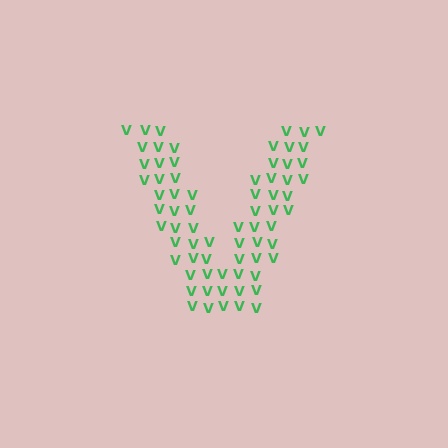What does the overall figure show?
The overall figure shows the letter V.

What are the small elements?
The small elements are letter V's.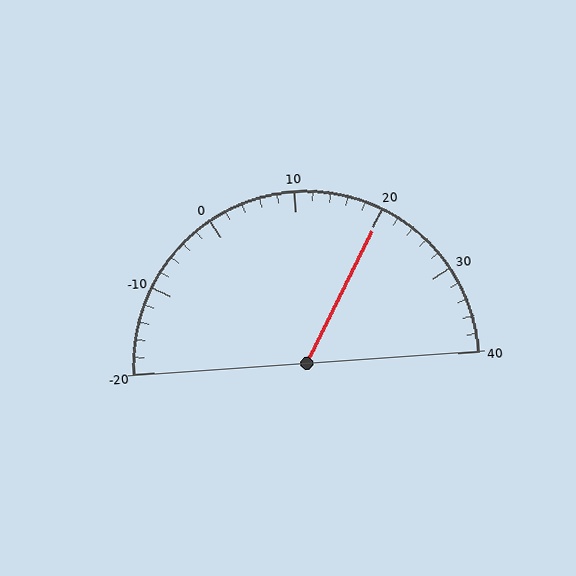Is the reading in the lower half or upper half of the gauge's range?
The reading is in the upper half of the range (-20 to 40).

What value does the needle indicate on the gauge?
The needle indicates approximately 20.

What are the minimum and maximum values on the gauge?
The gauge ranges from -20 to 40.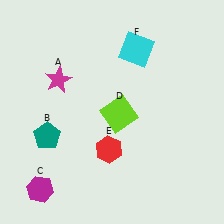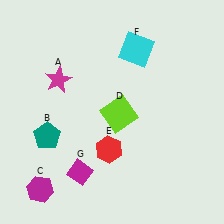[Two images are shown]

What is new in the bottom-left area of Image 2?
A magenta diamond (G) was added in the bottom-left area of Image 2.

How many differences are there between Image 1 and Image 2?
There is 1 difference between the two images.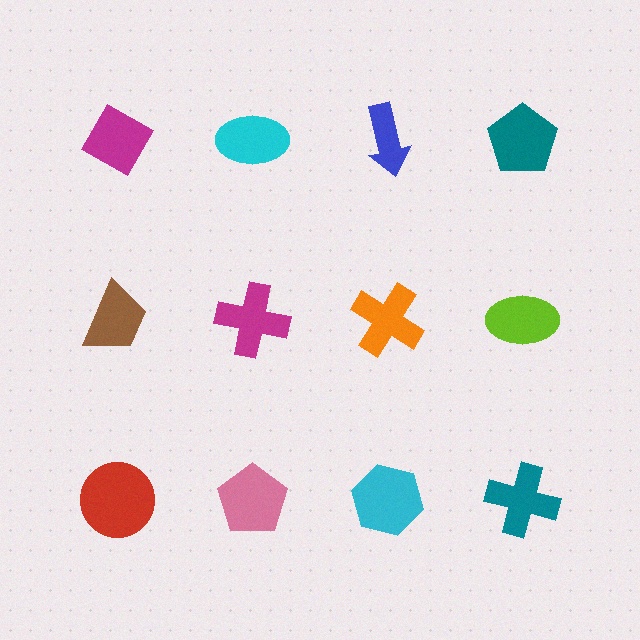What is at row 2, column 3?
An orange cross.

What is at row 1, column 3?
A blue arrow.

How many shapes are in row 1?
4 shapes.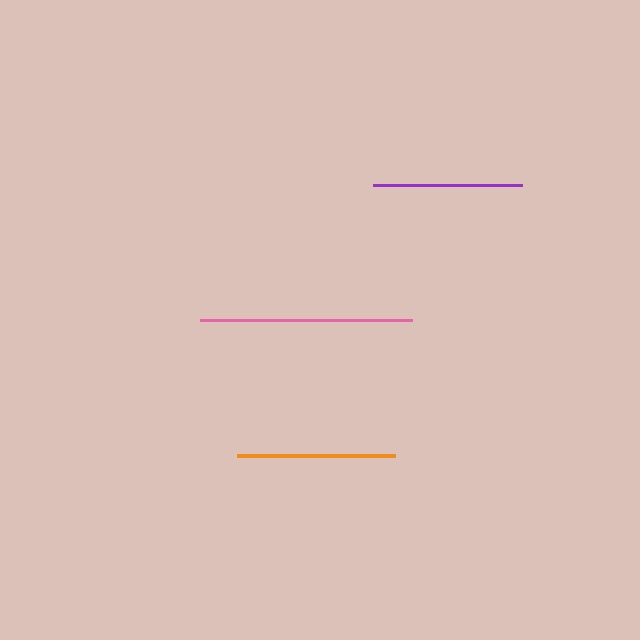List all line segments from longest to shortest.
From longest to shortest: pink, orange, purple.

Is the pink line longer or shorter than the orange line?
The pink line is longer than the orange line.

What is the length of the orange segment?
The orange segment is approximately 158 pixels long.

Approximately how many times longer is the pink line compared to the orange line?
The pink line is approximately 1.3 times the length of the orange line.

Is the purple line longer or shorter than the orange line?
The orange line is longer than the purple line.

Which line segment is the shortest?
The purple line is the shortest at approximately 149 pixels.